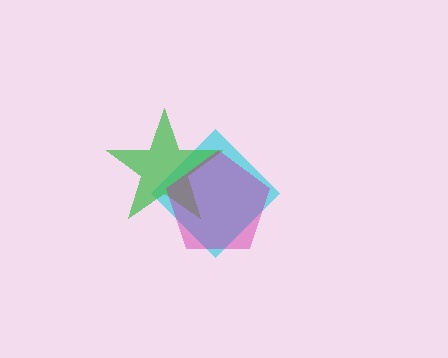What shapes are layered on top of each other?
The layered shapes are: a cyan diamond, a green star, a magenta pentagon.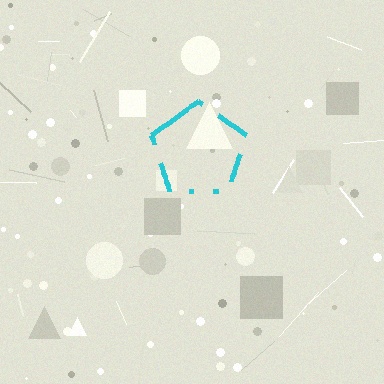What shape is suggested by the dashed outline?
The dashed outline suggests a pentagon.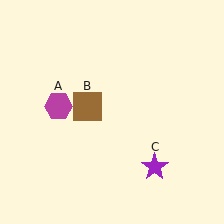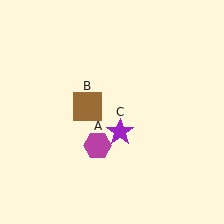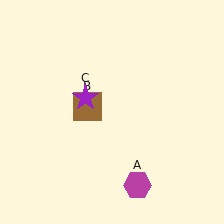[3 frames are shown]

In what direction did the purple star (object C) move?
The purple star (object C) moved up and to the left.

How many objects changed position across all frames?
2 objects changed position: magenta hexagon (object A), purple star (object C).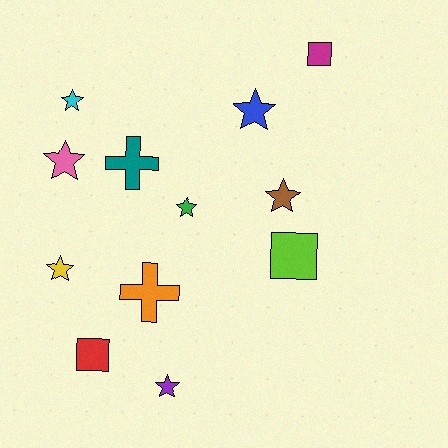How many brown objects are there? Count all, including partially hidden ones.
There is 1 brown object.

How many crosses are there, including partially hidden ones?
There are 2 crosses.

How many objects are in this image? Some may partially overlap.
There are 12 objects.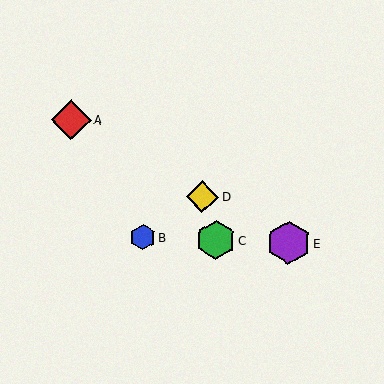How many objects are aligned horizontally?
3 objects (B, C, E) are aligned horizontally.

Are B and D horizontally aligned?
No, B is at y≈237 and D is at y≈197.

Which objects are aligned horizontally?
Objects B, C, E are aligned horizontally.